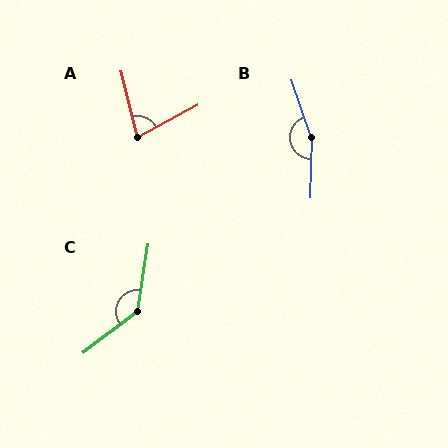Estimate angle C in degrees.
Approximately 137 degrees.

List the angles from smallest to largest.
A (76°), C (137°), B (160°).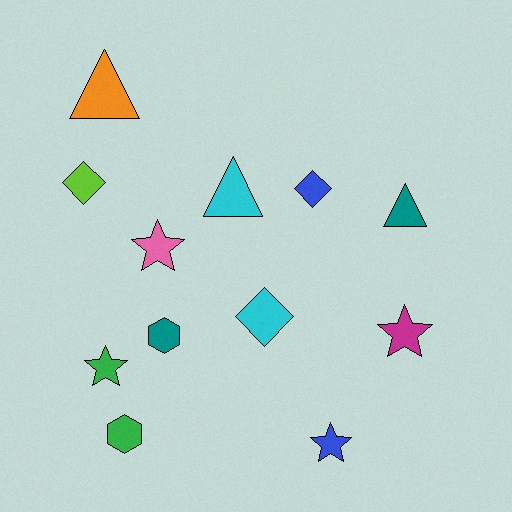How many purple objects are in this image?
There are no purple objects.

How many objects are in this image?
There are 12 objects.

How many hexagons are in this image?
There are 2 hexagons.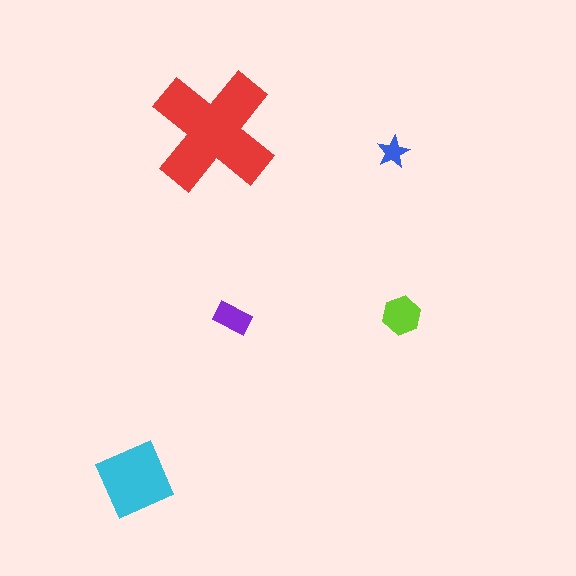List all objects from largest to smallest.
The red cross, the cyan square, the lime hexagon, the purple rectangle, the blue star.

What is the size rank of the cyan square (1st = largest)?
2nd.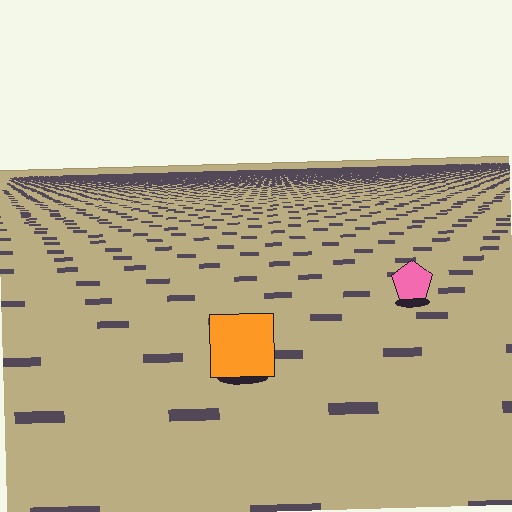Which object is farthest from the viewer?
The pink pentagon is farthest from the viewer. It appears smaller and the ground texture around it is denser.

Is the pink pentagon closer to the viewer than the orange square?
No. The orange square is closer — you can tell from the texture gradient: the ground texture is coarser near it.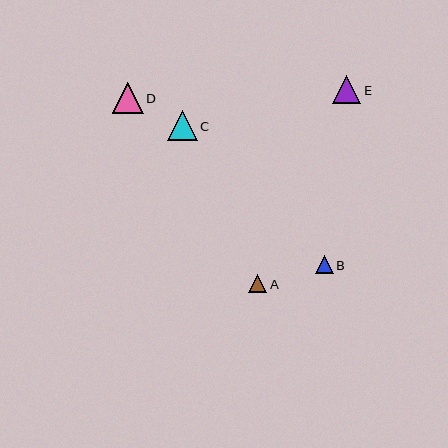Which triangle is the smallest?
Triangle A is the smallest with a size of approximately 18 pixels.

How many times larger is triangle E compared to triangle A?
Triangle E is approximately 1.6 times the size of triangle A.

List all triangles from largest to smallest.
From largest to smallest: D, C, E, B, A.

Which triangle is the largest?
Triangle D is the largest with a size of approximately 30 pixels.